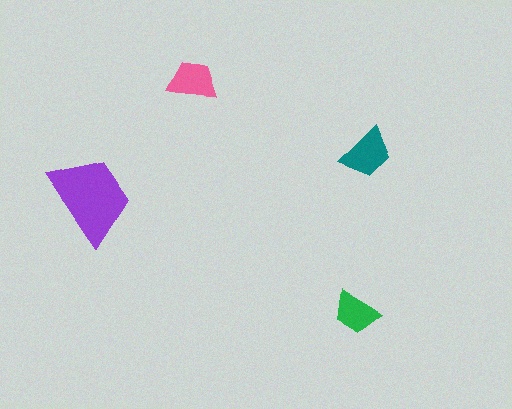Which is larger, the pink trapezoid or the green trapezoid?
The pink one.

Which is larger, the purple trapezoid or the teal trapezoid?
The purple one.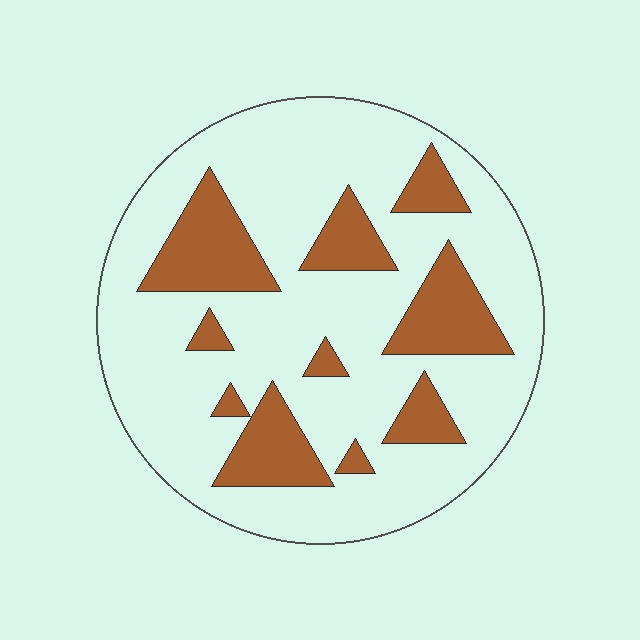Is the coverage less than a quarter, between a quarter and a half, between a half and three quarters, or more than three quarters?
Less than a quarter.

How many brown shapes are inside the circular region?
10.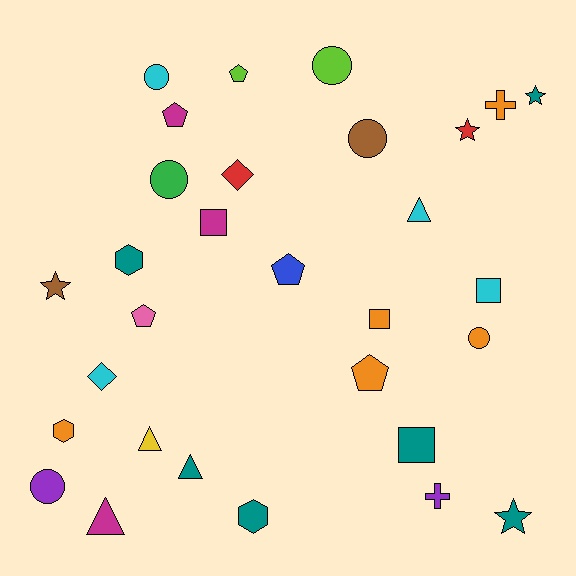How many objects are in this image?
There are 30 objects.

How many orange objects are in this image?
There are 5 orange objects.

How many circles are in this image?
There are 6 circles.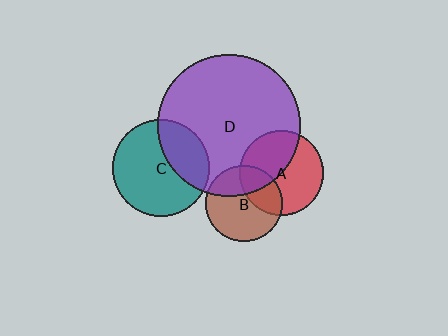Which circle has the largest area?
Circle D (purple).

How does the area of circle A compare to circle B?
Approximately 1.2 times.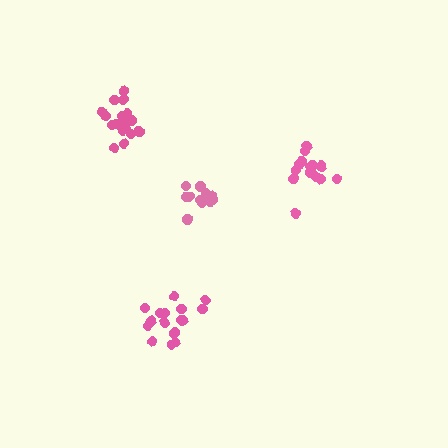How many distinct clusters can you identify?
There are 4 distinct clusters.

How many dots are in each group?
Group 1: 18 dots, Group 2: 16 dots, Group 3: 13 dots, Group 4: 16 dots (63 total).